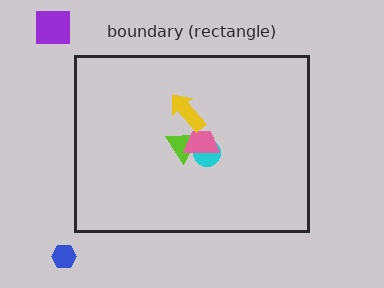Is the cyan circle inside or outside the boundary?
Inside.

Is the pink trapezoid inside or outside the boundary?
Inside.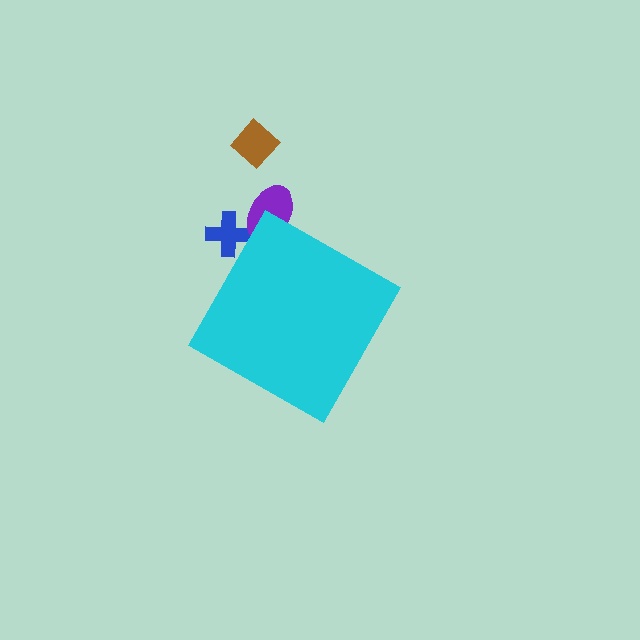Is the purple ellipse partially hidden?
Yes, the purple ellipse is partially hidden behind the cyan diamond.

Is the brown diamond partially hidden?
No, the brown diamond is fully visible.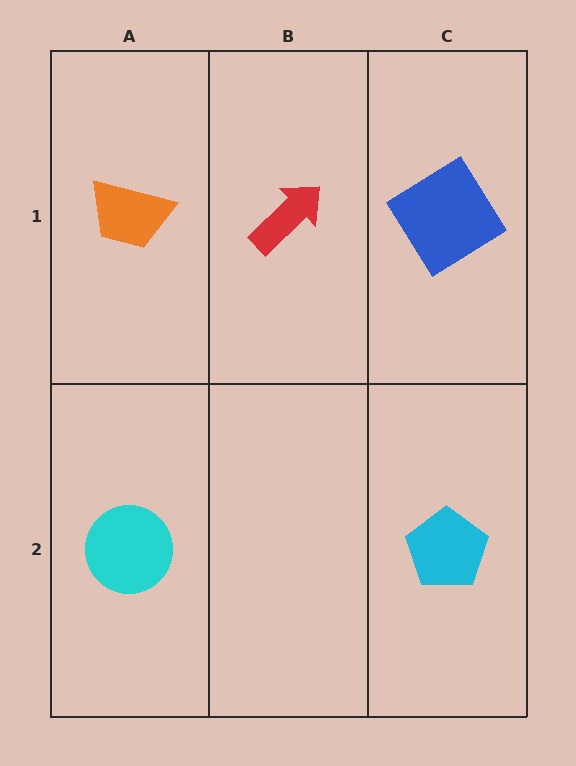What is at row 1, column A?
An orange trapezoid.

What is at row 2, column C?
A cyan pentagon.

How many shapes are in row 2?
2 shapes.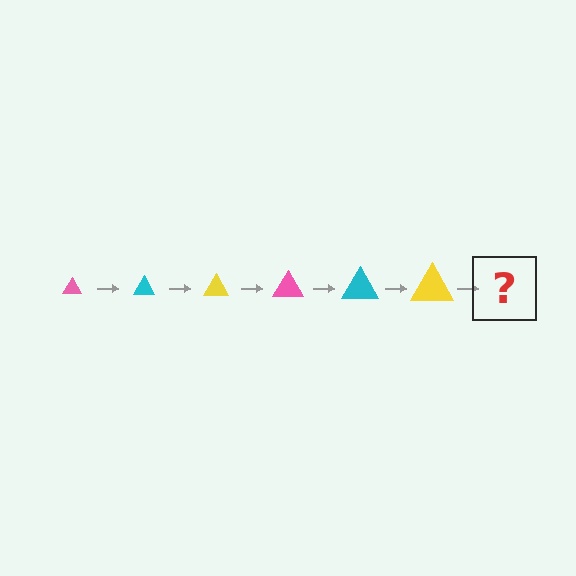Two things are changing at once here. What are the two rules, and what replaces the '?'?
The two rules are that the triangle grows larger each step and the color cycles through pink, cyan, and yellow. The '?' should be a pink triangle, larger than the previous one.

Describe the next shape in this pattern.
It should be a pink triangle, larger than the previous one.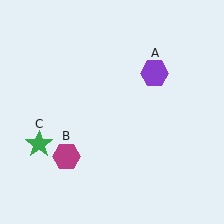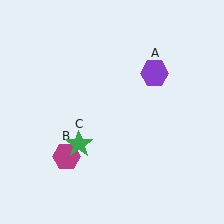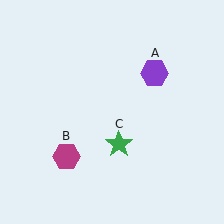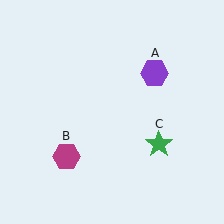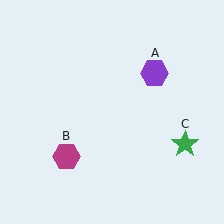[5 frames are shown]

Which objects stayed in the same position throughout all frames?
Purple hexagon (object A) and magenta hexagon (object B) remained stationary.